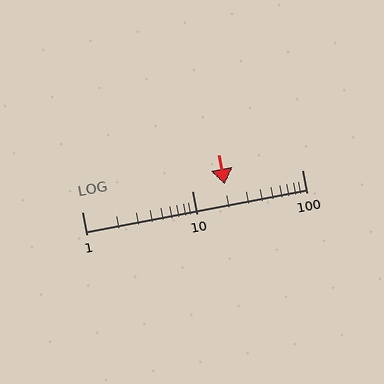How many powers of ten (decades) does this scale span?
The scale spans 2 decades, from 1 to 100.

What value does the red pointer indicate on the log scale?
The pointer indicates approximately 20.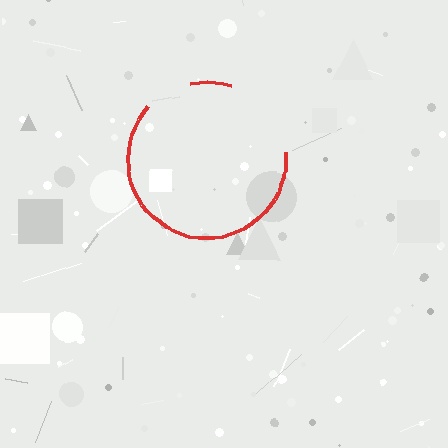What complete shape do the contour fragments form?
The contour fragments form a circle.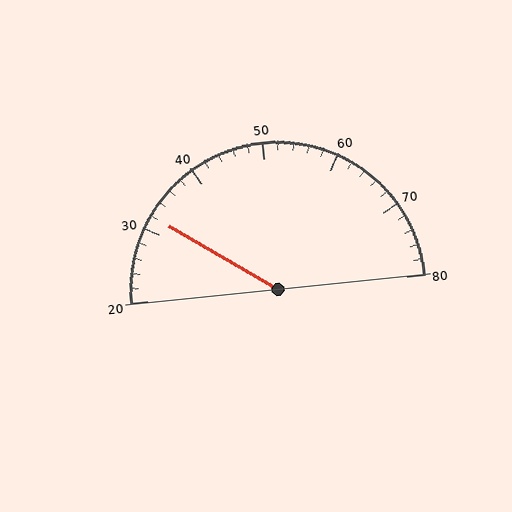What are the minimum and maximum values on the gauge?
The gauge ranges from 20 to 80.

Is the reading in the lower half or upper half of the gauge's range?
The reading is in the lower half of the range (20 to 80).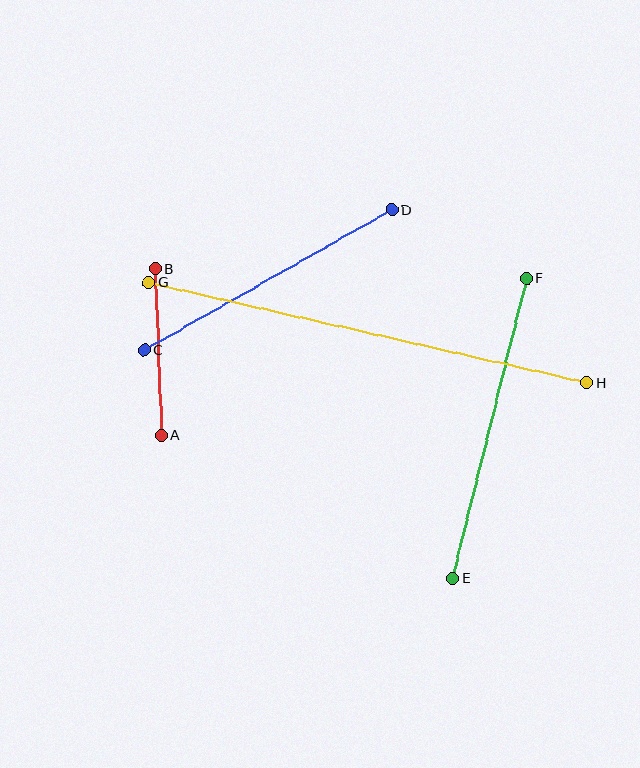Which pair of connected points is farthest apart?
Points G and H are farthest apart.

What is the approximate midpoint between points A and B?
The midpoint is at approximately (159, 352) pixels.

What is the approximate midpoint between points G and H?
The midpoint is at approximately (368, 333) pixels.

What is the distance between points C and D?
The distance is approximately 285 pixels.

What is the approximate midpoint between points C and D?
The midpoint is at approximately (268, 280) pixels.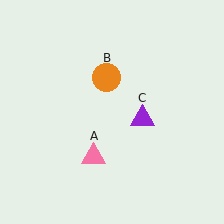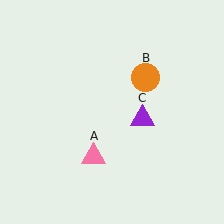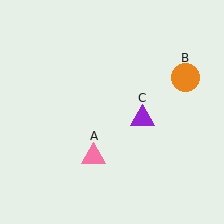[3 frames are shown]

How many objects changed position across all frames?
1 object changed position: orange circle (object B).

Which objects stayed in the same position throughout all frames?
Pink triangle (object A) and purple triangle (object C) remained stationary.